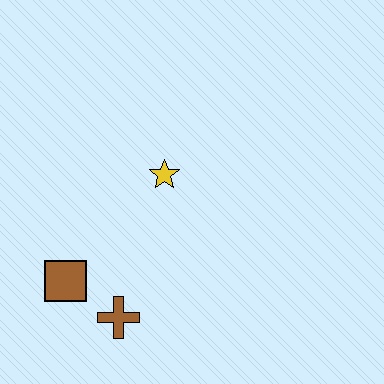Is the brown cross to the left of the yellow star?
Yes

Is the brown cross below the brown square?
Yes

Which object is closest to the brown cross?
The brown square is closest to the brown cross.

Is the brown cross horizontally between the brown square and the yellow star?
Yes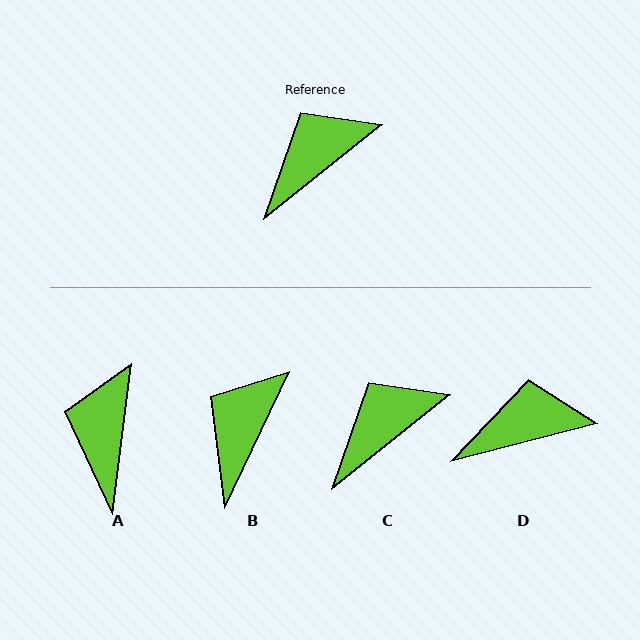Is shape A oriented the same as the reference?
No, it is off by about 44 degrees.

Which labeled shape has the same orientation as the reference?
C.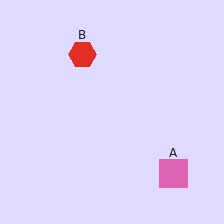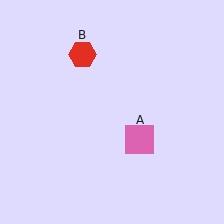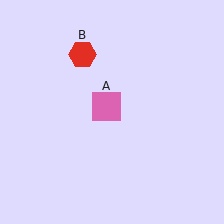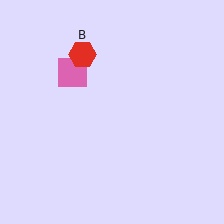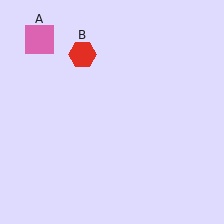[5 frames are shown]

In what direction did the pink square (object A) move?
The pink square (object A) moved up and to the left.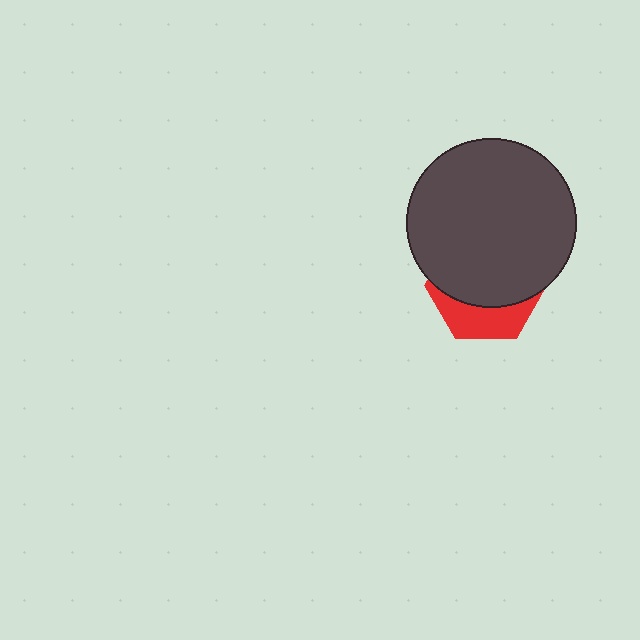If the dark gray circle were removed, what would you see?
You would see the complete red hexagon.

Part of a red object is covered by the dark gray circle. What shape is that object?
It is a hexagon.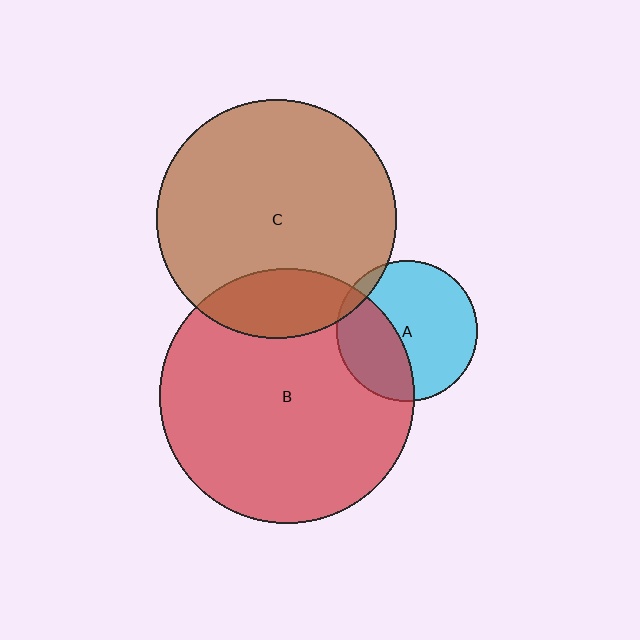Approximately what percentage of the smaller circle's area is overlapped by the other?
Approximately 5%.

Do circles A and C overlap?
Yes.